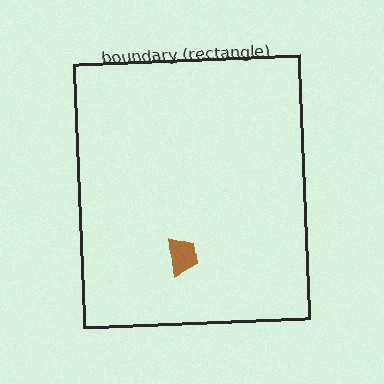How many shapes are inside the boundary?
1 inside, 0 outside.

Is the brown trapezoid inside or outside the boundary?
Inside.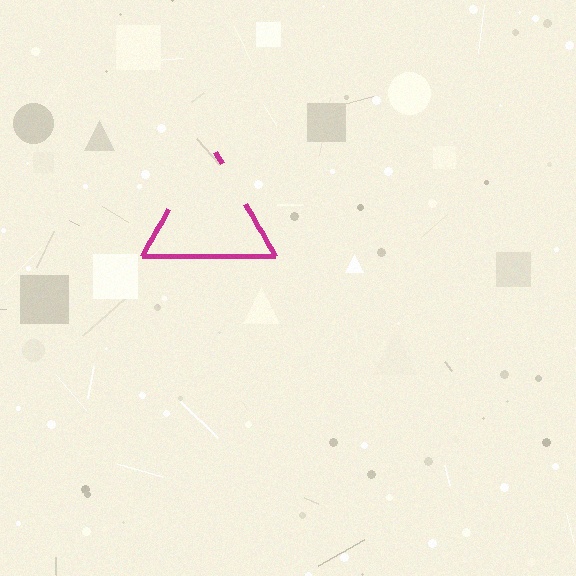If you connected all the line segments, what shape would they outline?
They would outline a triangle.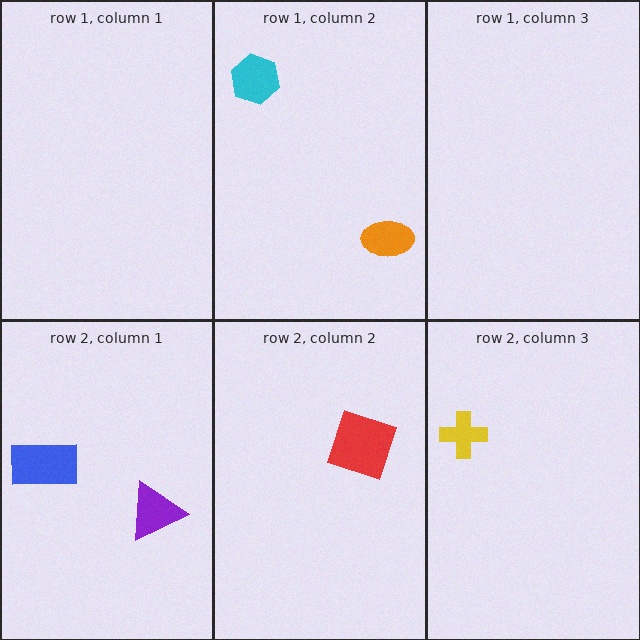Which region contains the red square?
The row 2, column 2 region.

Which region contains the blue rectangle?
The row 2, column 1 region.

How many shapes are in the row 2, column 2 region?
1.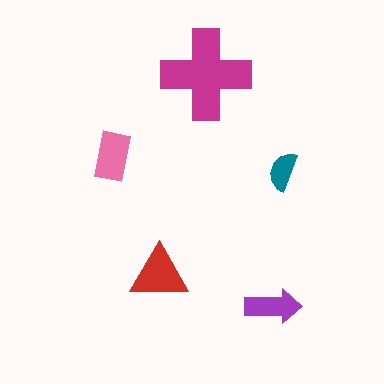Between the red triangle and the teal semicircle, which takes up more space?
The red triangle.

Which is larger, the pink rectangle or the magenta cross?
The magenta cross.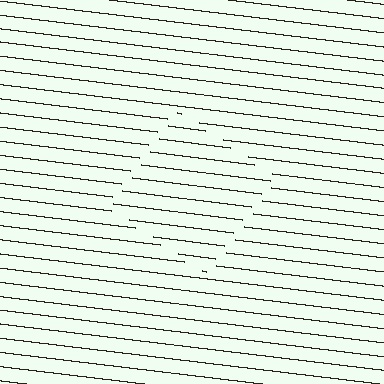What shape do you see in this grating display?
An illusory square. The interior of the shape contains the same grating, shifted by half a period — the contour is defined by the phase discontinuity where line-ends from the inner and outer gratings abut.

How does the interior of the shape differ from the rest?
The interior of the shape contains the same grating, shifted by half a period — the contour is defined by the phase discontinuity where line-ends from the inner and outer gratings abut.